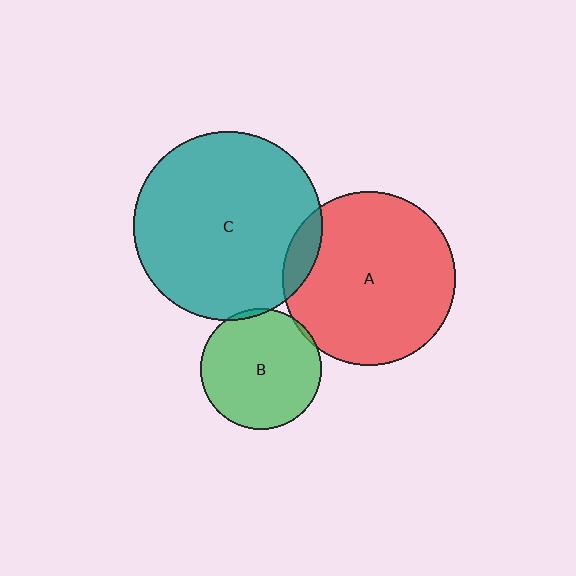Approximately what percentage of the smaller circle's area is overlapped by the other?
Approximately 5%.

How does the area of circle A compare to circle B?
Approximately 2.0 times.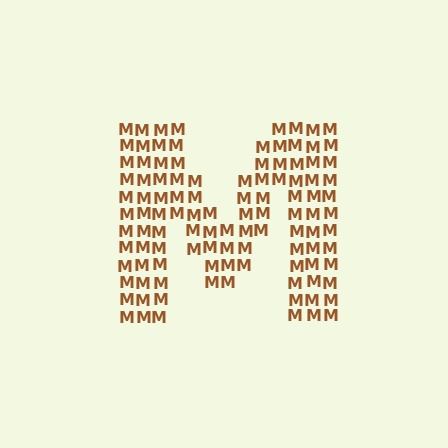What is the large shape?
The large shape is the letter M.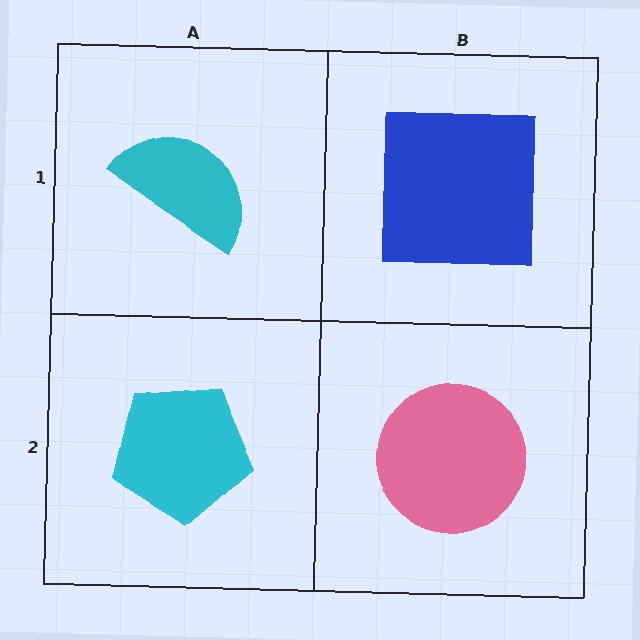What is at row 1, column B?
A blue square.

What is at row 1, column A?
A cyan semicircle.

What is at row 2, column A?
A cyan pentagon.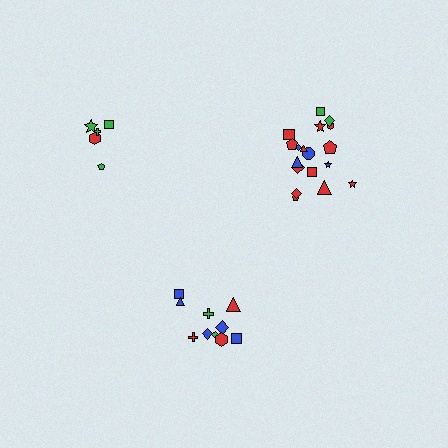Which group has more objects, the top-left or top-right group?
The top-right group.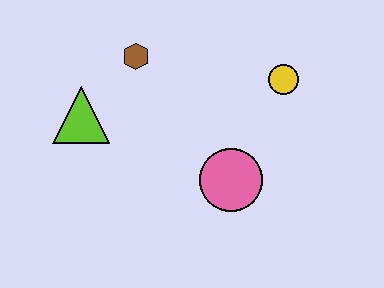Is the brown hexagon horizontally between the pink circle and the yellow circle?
No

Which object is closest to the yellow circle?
The pink circle is closest to the yellow circle.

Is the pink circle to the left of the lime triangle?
No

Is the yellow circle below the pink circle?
No